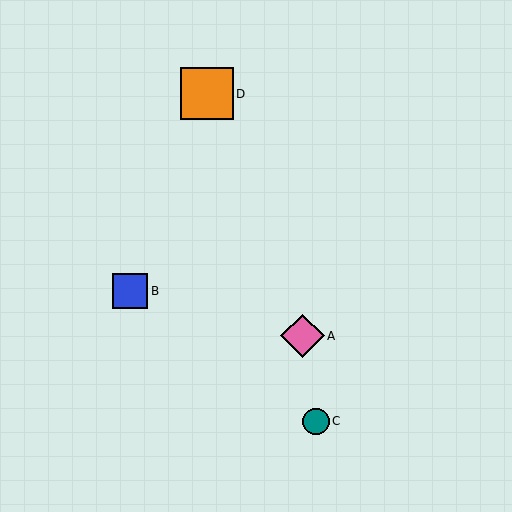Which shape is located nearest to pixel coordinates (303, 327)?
The pink diamond (labeled A) at (303, 336) is nearest to that location.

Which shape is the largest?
The orange square (labeled D) is the largest.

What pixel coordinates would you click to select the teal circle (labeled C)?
Click at (316, 421) to select the teal circle C.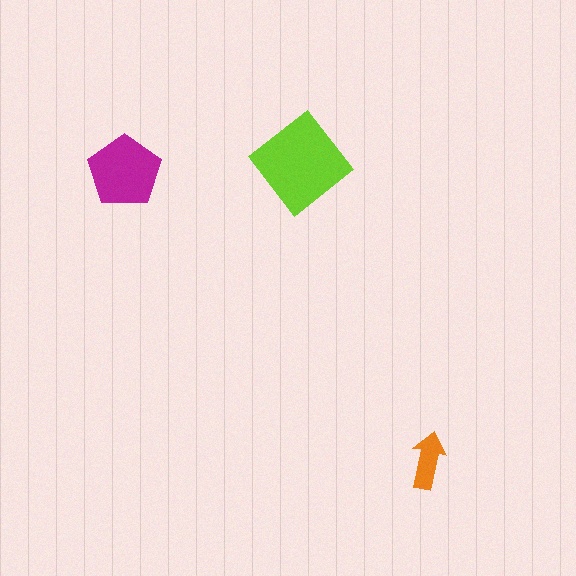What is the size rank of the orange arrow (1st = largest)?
3rd.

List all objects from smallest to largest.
The orange arrow, the magenta pentagon, the lime diamond.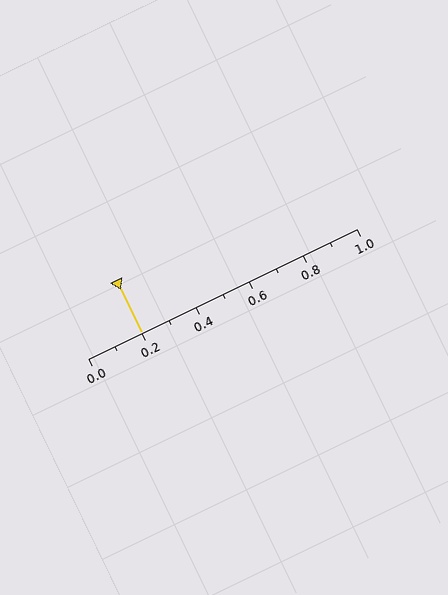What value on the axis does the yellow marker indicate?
The marker indicates approximately 0.2.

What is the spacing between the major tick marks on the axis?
The major ticks are spaced 0.2 apart.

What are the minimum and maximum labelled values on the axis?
The axis runs from 0.0 to 1.0.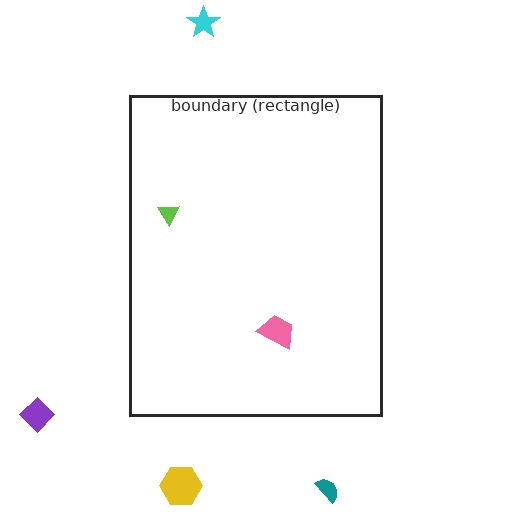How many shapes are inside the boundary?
2 inside, 4 outside.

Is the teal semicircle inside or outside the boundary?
Outside.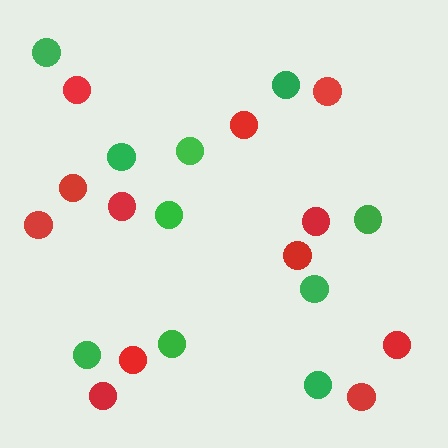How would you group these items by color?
There are 2 groups: one group of green circles (10) and one group of red circles (12).